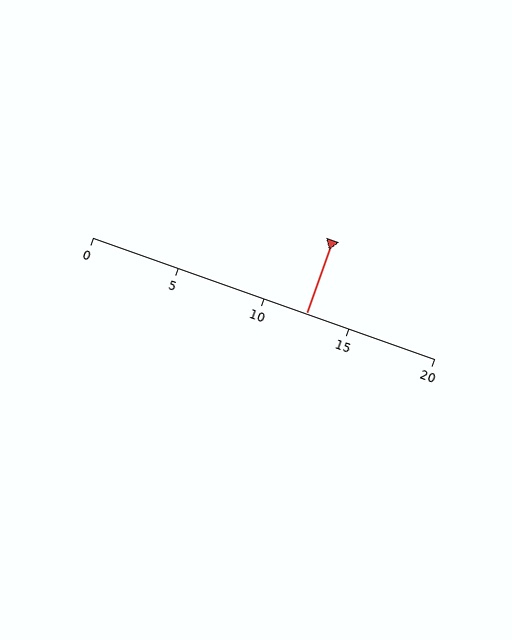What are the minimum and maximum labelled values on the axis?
The axis runs from 0 to 20.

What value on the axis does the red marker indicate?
The marker indicates approximately 12.5.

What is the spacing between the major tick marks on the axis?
The major ticks are spaced 5 apart.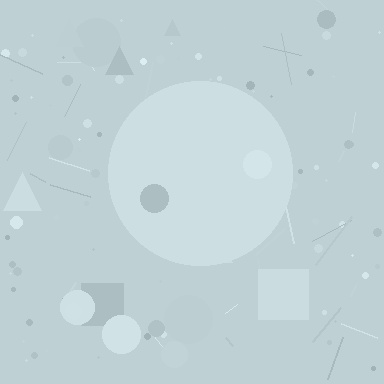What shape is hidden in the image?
A circle is hidden in the image.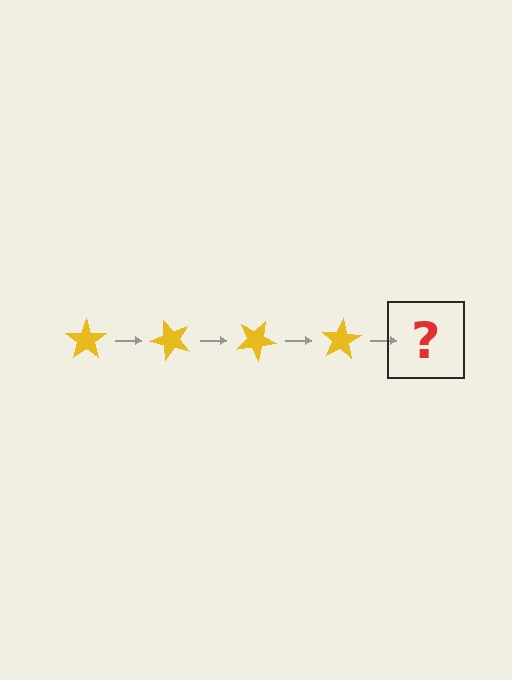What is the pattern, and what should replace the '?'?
The pattern is that the star rotates 50 degrees each step. The '?' should be a yellow star rotated 200 degrees.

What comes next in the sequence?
The next element should be a yellow star rotated 200 degrees.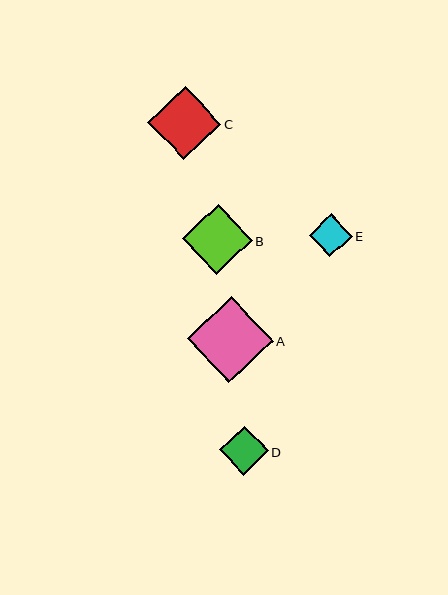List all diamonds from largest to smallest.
From largest to smallest: A, C, B, D, E.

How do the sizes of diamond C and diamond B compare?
Diamond C and diamond B are approximately the same size.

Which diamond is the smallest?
Diamond E is the smallest with a size of approximately 43 pixels.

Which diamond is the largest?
Diamond A is the largest with a size of approximately 86 pixels.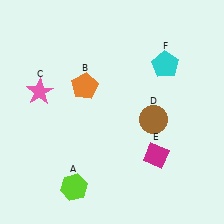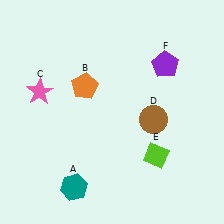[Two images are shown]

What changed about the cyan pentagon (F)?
In Image 1, F is cyan. In Image 2, it changed to purple.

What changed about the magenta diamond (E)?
In Image 1, E is magenta. In Image 2, it changed to lime.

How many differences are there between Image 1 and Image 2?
There are 3 differences between the two images.